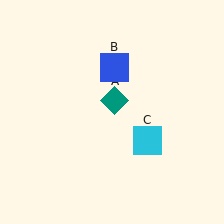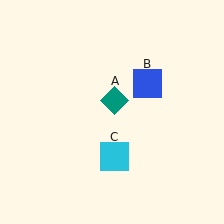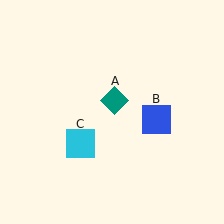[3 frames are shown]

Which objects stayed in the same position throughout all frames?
Teal diamond (object A) remained stationary.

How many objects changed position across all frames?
2 objects changed position: blue square (object B), cyan square (object C).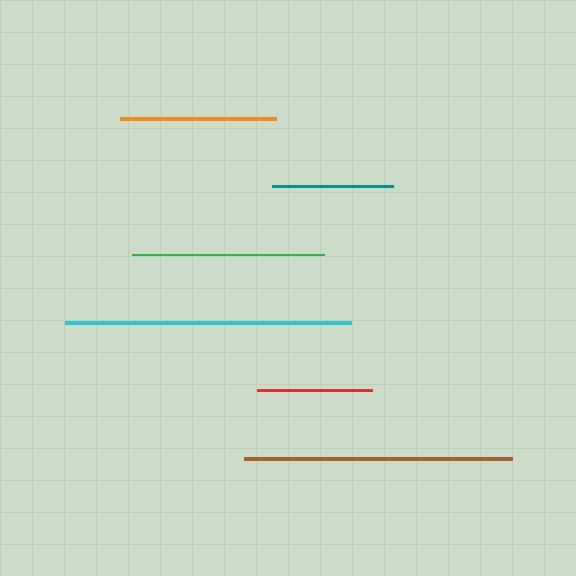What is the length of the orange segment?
The orange segment is approximately 156 pixels long.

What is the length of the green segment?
The green segment is approximately 192 pixels long.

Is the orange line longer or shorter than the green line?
The green line is longer than the orange line.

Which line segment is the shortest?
The red line is the shortest at approximately 115 pixels.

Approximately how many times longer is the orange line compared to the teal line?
The orange line is approximately 1.3 times the length of the teal line.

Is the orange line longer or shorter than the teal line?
The orange line is longer than the teal line.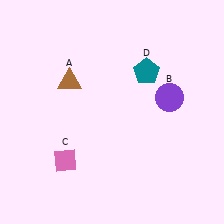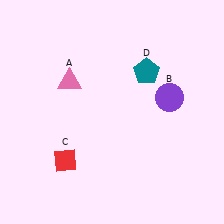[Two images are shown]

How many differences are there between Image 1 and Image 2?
There are 2 differences between the two images.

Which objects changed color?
A changed from brown to pink. C changed from pink to red.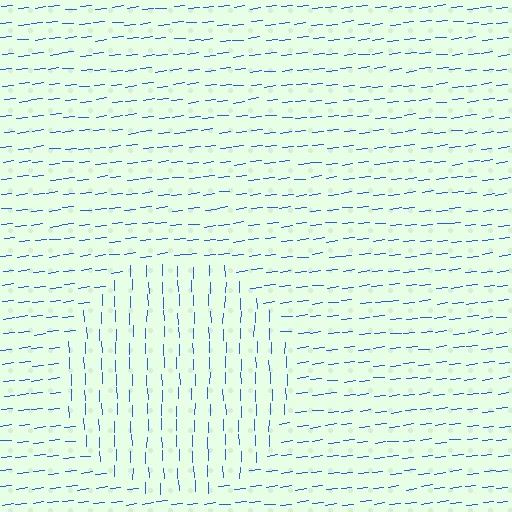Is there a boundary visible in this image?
Yes, there is a texture boundary formed by a change in line orientation.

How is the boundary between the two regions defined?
The boundary is defined purely by a change in line orientation (approximately 85 degrees difference). All lines are the same color and thickness.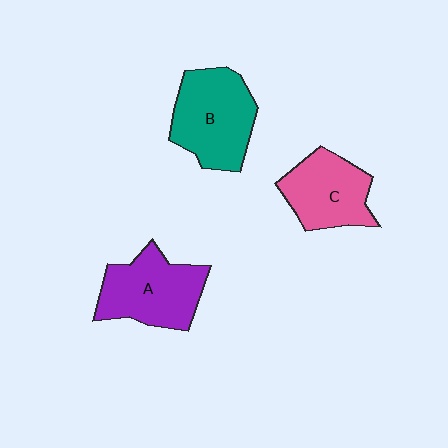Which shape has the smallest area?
Shape C (pink).